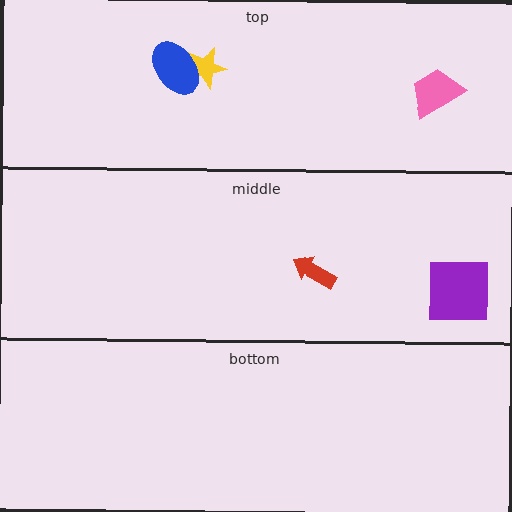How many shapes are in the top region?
3.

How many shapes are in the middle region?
2.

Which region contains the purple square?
The middle region.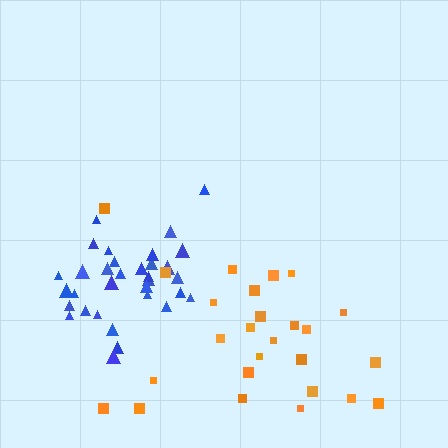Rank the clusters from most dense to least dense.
blue, orange.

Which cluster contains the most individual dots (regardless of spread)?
Blue (33).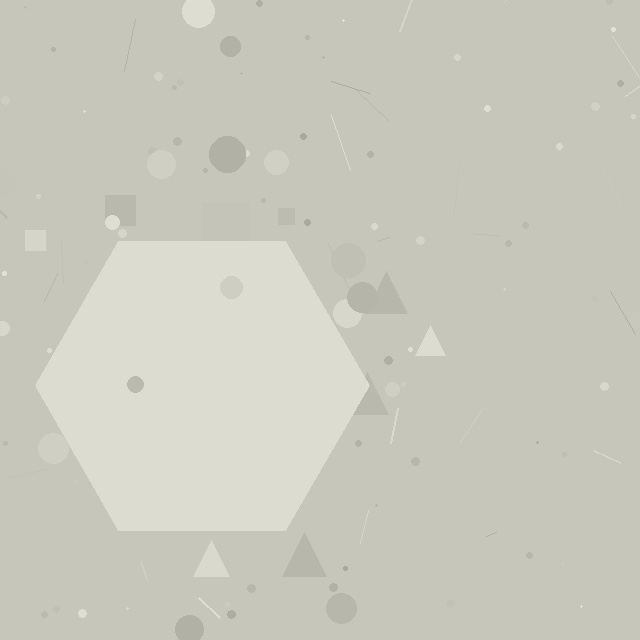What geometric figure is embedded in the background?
A hexagon is embedded in the background.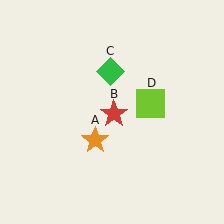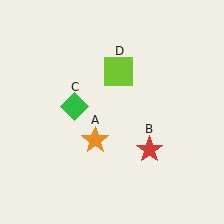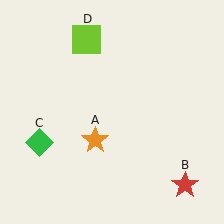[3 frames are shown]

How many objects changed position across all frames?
3 objects changed position: red star (object B), green diamond (object C), lime square (object D).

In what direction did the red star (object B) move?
The red star (object B) moved down and to the right.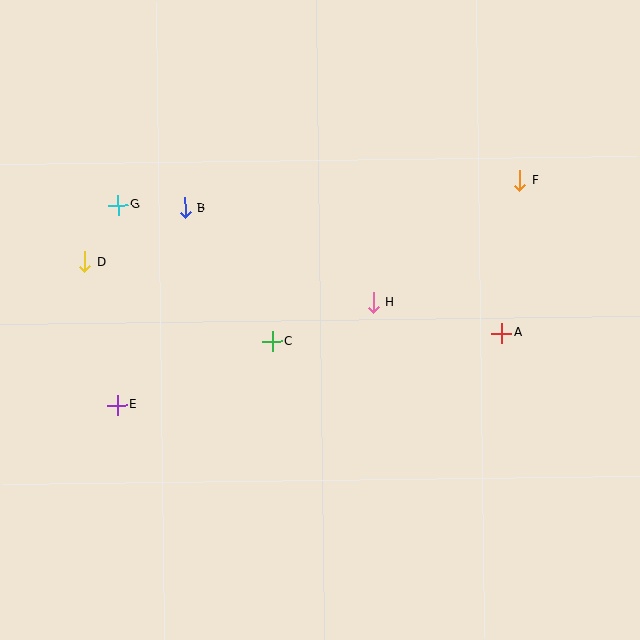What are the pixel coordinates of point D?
Point D is at (85, 262).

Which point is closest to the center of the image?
Point C at (272, 342) is closest to the center.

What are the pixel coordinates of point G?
Point G is at (118, 205).